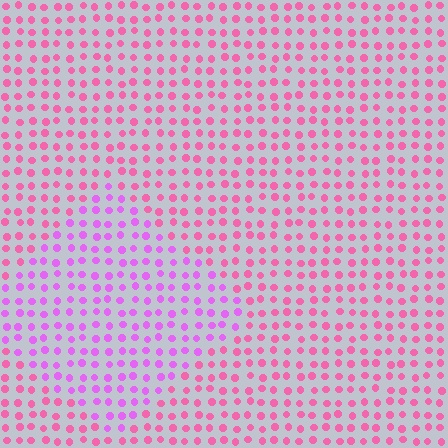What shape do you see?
I see a diamond.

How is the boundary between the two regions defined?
The boundary is defined purely by a slight shift in hue (about 36 degrees). Spacing, size, and orientation are identical on both sides.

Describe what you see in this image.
The image is filled with small pink elements in a uniform arrangement. A diamond-shaped region is visible where the elements are tinted to a slightly different hue, forming a subtle color boundary.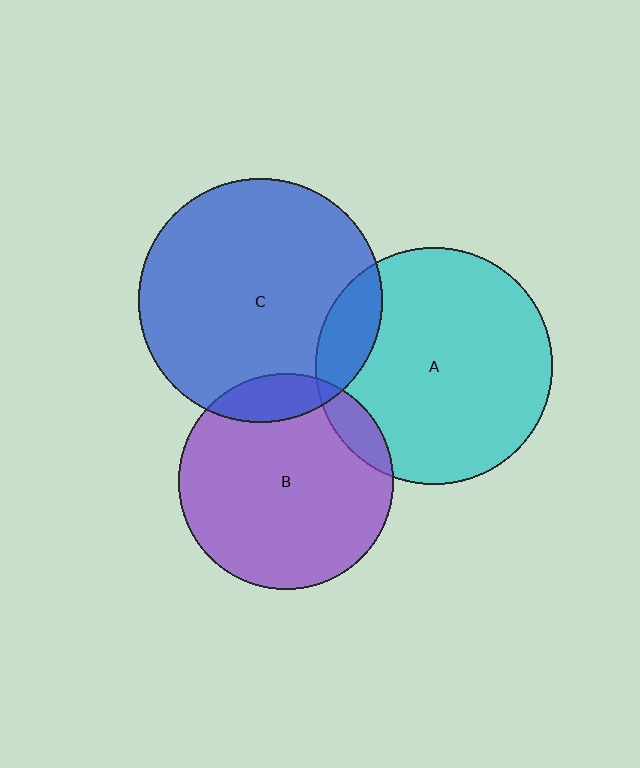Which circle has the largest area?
Circle C (blue).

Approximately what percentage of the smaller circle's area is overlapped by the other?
Approximately 15%.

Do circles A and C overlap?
Yes.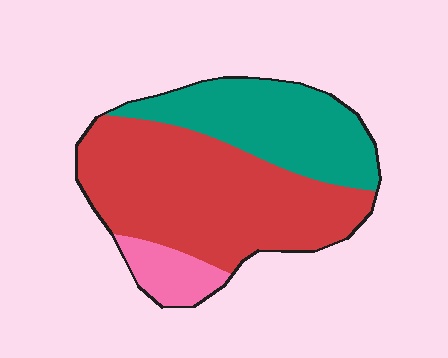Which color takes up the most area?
Red, at roughly 60%.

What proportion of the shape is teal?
Teal covers about 35% of the shape.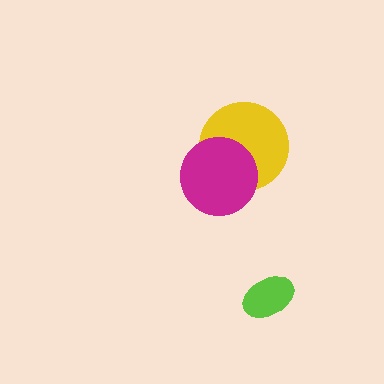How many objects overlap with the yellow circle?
1 object overlaps with the yellow circle.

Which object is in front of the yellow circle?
The magenta circle is in front of the yellow circle.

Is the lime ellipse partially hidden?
No, no other shape covers it.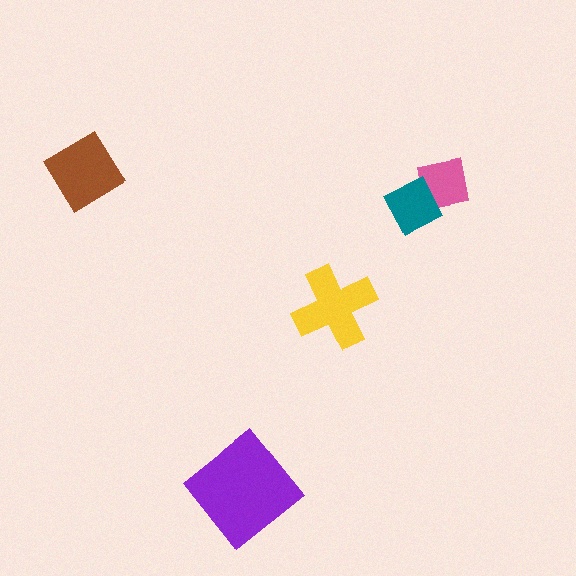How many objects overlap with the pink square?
1 object overlaps with the pink square.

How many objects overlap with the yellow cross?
0 objects overlap with the yellow cross.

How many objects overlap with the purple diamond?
0 objects overlap with the purple diamond.